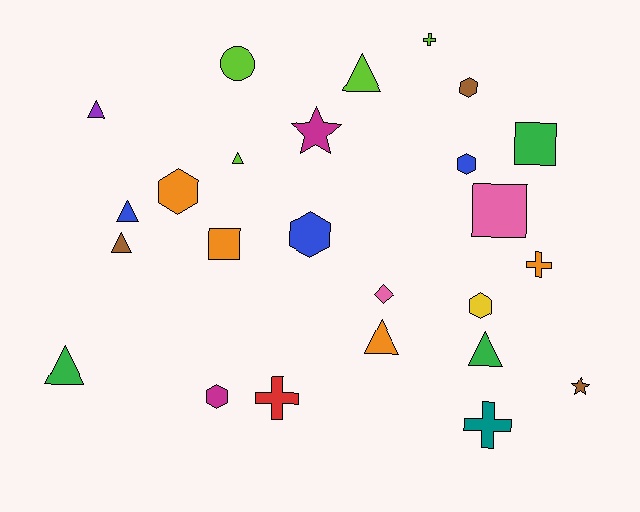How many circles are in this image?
There is 1 circle.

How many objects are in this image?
There are 25 objects.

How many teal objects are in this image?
There is 1 teal object.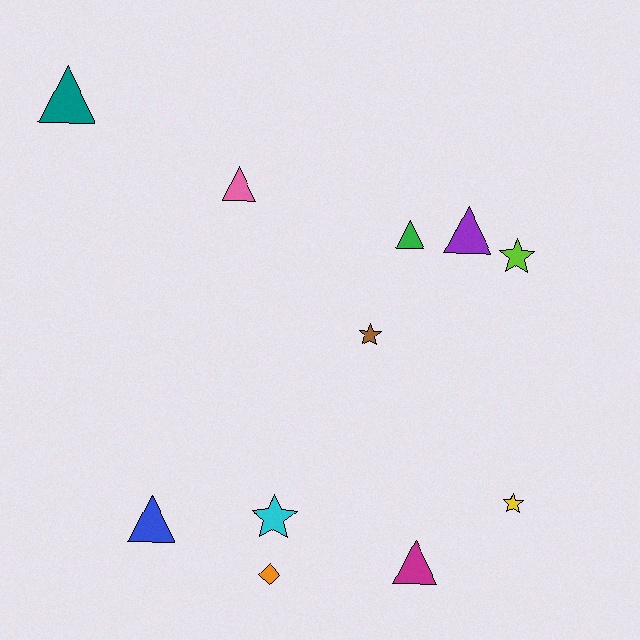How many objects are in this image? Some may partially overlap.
There are 11 objects.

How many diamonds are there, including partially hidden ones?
There is 1 diamond.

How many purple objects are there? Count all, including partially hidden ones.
There is 1 purple object.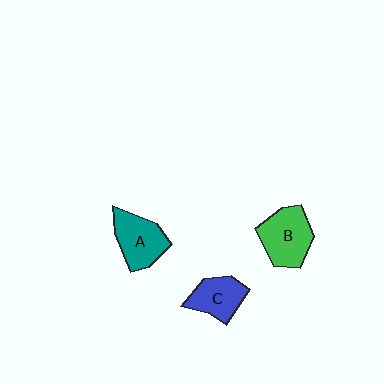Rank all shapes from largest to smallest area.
From largest to smallest: B (green), A (teal), C (blue).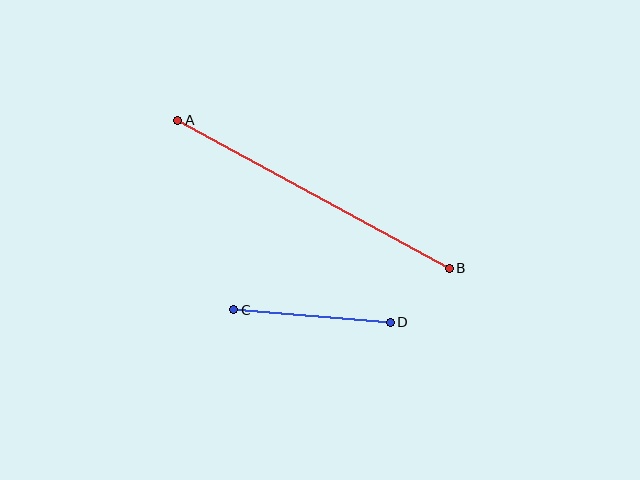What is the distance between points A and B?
The distance is approximately 309 pixels.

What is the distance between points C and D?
The distance is approximately 157 pixels.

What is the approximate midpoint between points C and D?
The midpoint is at approximately (312, 316) pixels.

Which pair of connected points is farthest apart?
Points A and B are farthest apart.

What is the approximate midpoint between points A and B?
The midpoint is at approximately (313, 194) pixels.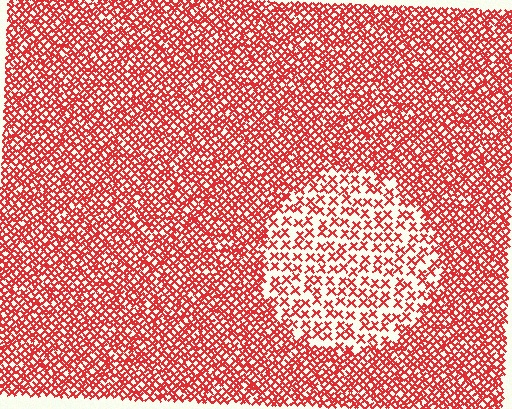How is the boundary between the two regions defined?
The boundary is defined by a change in element density (approximately 2.2x ratio). All elements are the same color, size, and shape.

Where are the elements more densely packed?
The elements are more densely packed outside the circle boundary.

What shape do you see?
I see a circle.